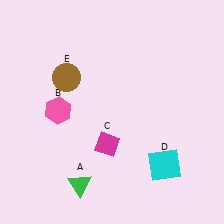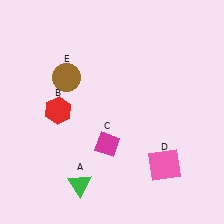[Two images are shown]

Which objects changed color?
B changed from pink to red. D changed from cyan to pink.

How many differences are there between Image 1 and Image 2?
There are 2 differences between the two images.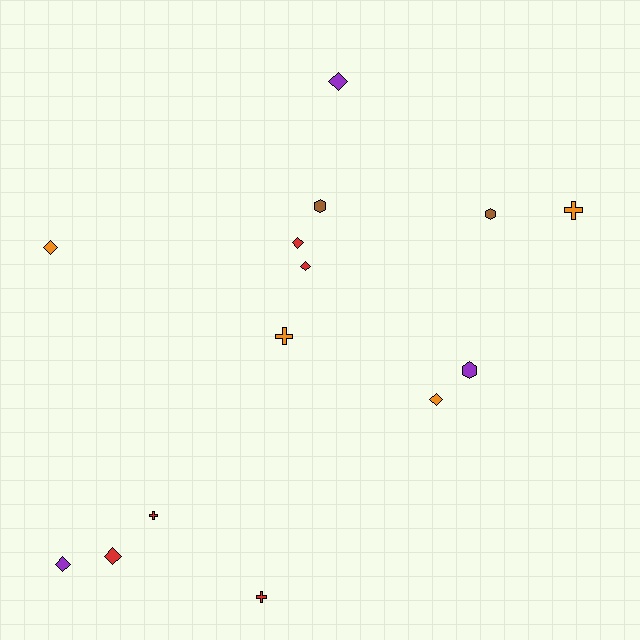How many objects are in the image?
There are 14 objects.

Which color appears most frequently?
Red, with 5 objects.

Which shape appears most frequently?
Diamond, with 7 objects.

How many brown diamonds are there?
There are no brown diamonds.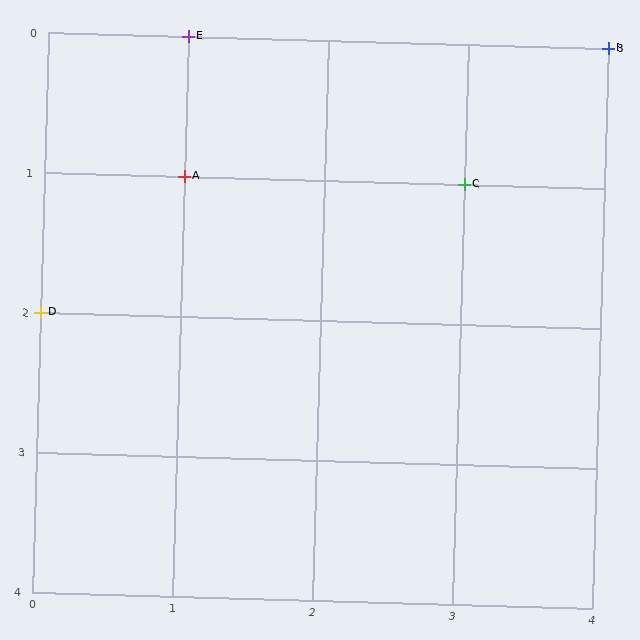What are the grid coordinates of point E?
Point E is at grid coordinates (1, 0).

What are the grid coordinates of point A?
Point A is at grid coordinates (1, 1).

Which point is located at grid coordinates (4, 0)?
Point B is at (4, 0).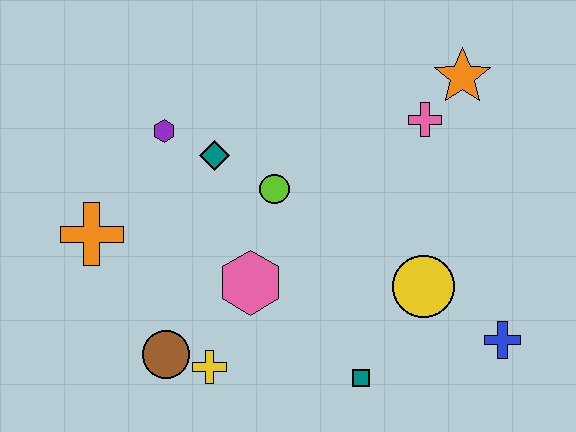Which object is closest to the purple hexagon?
The teal diamond is closest to the purple hexagon.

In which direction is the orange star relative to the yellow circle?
The orange star is above the yellow circle.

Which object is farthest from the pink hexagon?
The orange star is farthest from the pink hexagon.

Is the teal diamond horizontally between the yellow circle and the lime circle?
No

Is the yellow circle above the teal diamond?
No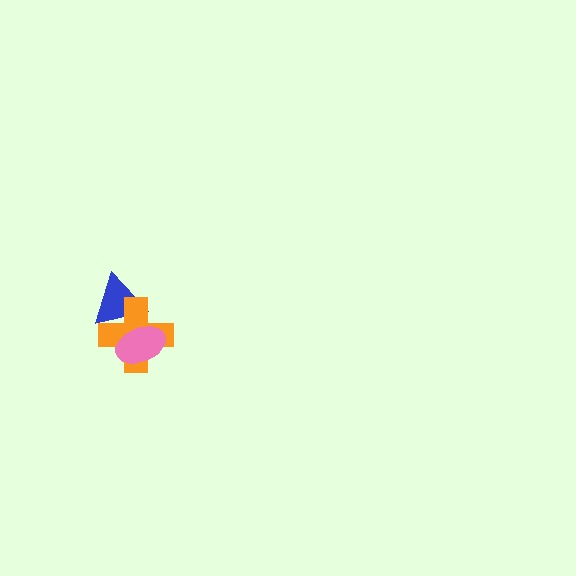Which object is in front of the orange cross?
The pink ellipse is in front of the orange cross.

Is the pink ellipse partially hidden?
No, no other shape covers it.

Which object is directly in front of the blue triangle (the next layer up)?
The orange cross is directly in front of the blue triangle.